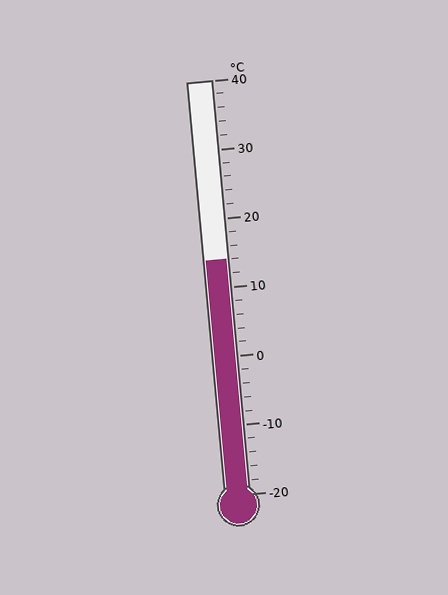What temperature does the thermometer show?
The thermometer shows approximately 14°C.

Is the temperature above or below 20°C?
The temperature is below 20°C.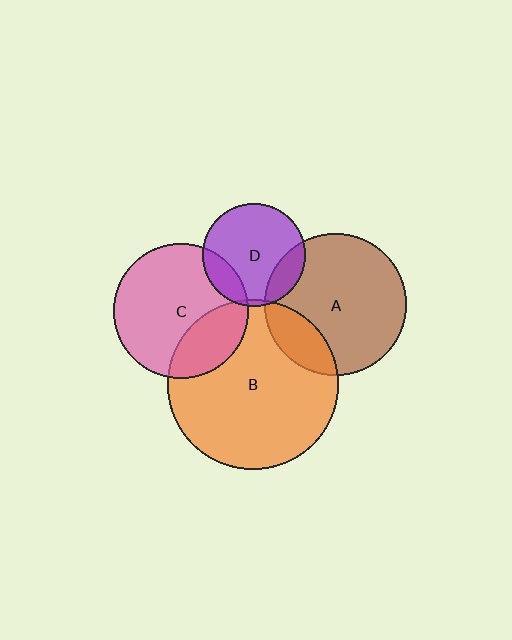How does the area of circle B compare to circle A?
Approximately 1.4 times.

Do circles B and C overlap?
Yes.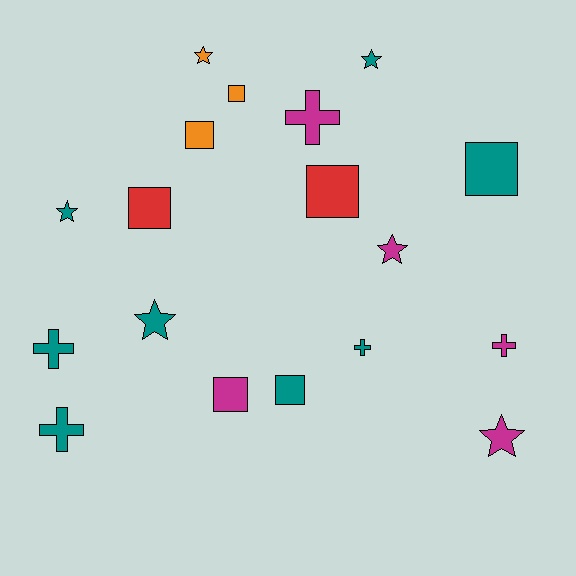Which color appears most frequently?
Teal, with 8 objects.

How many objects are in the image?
There are 18 objects.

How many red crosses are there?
There are no red crosses.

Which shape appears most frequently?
Square, with 7 objects.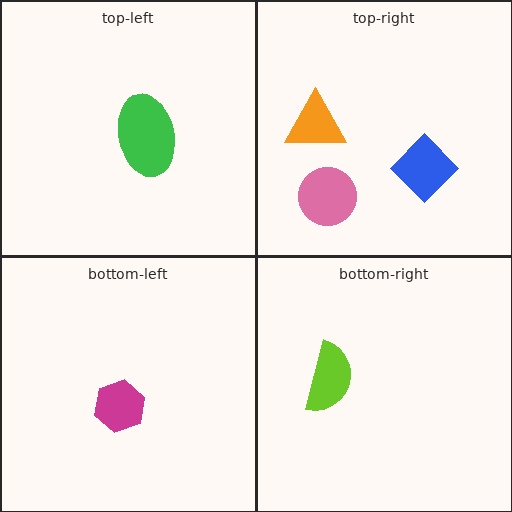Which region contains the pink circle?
The top-right region.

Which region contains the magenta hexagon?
The bottom-left region.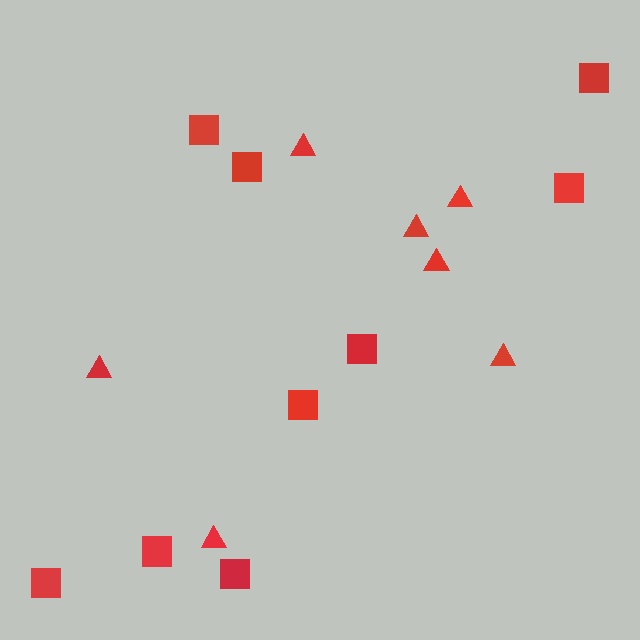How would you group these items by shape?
There are 2 groups: one group of squares (9) and one group of triangles (7).